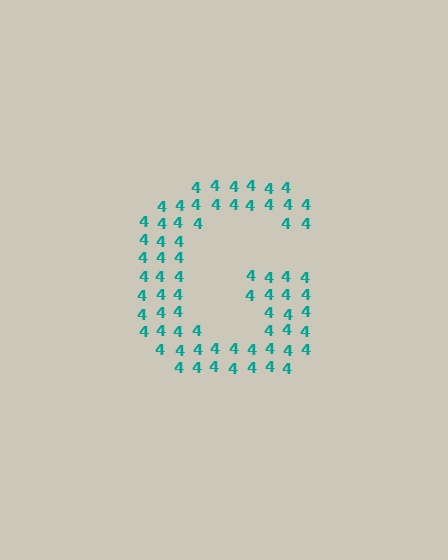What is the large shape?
The large shape is the letter G.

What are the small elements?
The small elements are digit 4's.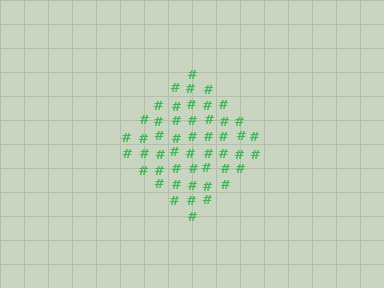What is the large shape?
The large shape is a diamond.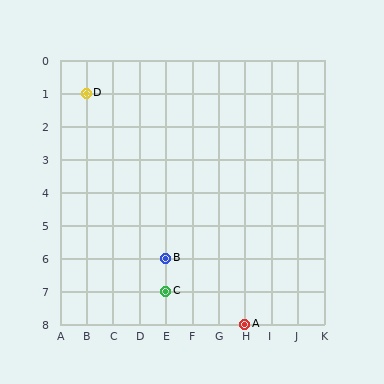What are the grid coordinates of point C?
Point C is at grid coordinates (E, 7).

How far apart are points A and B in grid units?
Points A and B are 3 columns and 2 rows apart (about 3.6 grid units diagonally).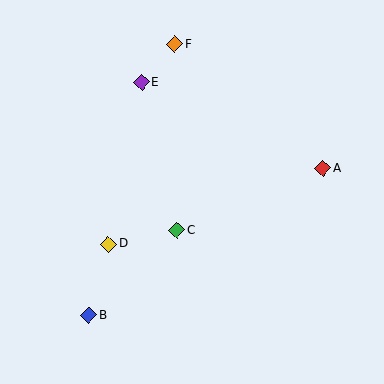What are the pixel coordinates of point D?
Point D is at (109, 244).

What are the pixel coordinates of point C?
Point C is at (177, 231).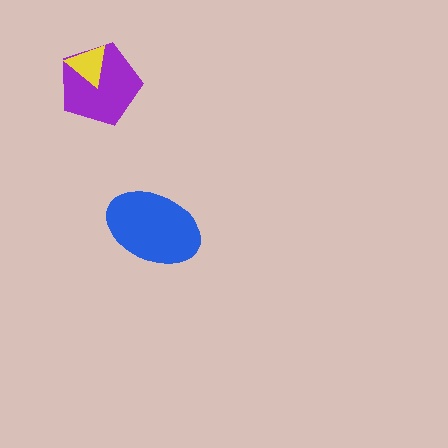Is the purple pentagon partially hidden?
Yes, it is partially covered by another shape.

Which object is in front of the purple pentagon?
The yellow triangle is in front of the purple pentagon.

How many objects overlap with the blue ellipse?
0 objects overlap with the blue ellipse.